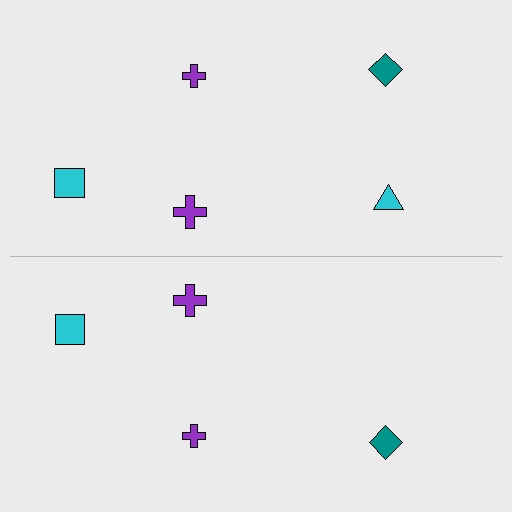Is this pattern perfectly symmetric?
No, the pattern is not perfectly symmetric. A cyan triangle is missing from the bottom side.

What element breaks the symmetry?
A cyan triangle is missing from the bottom side.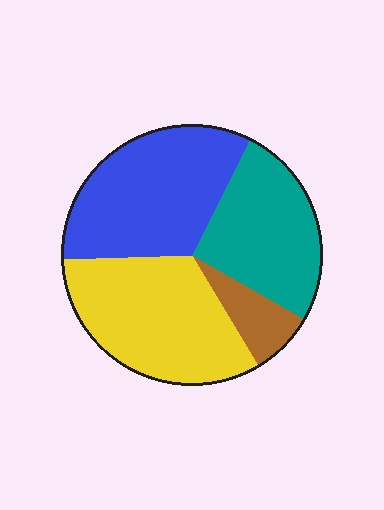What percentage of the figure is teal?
Teal takes up about one quarter (1/4) of the figure.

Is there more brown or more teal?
Teal.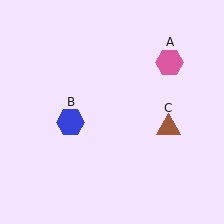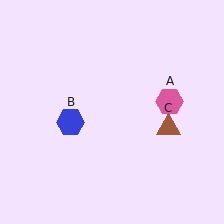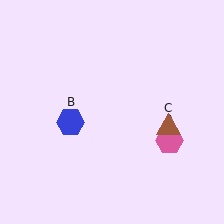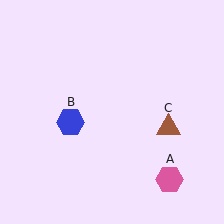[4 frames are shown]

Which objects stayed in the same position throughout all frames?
Blue hexagon (object B) and brown triangle (object C) remained stationary.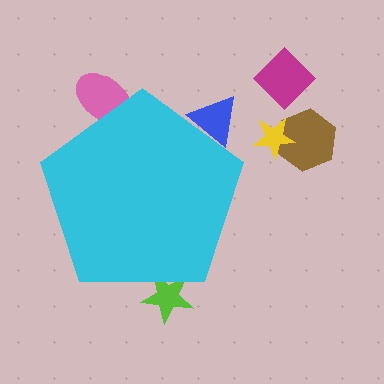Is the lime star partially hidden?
Yes, the lime star is partially hidden behind the cyan pentagon.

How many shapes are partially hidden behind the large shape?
3 shapes are partially hidden.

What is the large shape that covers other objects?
A cyan pentagon.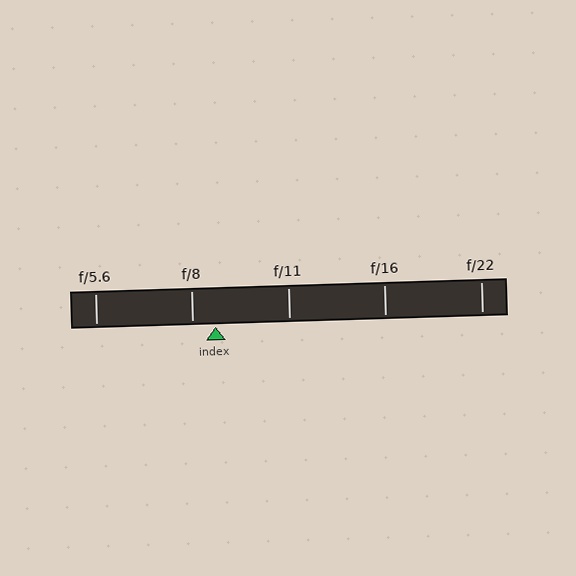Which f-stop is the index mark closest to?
The index mark is closest to f/8.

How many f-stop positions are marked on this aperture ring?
There are 5 f-stop positions marked.